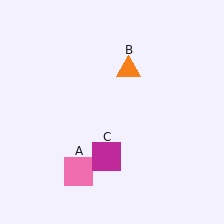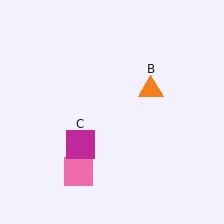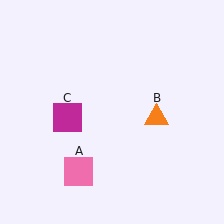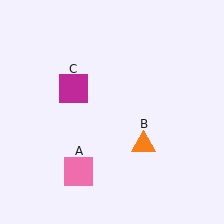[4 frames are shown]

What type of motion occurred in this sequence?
The orange triangle (object B), magenta square (object C) rotated clockwise around the center of the scene.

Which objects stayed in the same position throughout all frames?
Pink square (object A) remained stationary.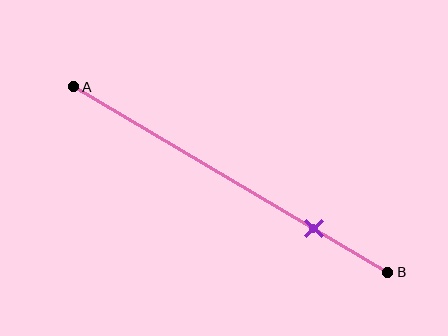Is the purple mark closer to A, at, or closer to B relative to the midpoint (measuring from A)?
The purple mark is closer to point B than the midpoint of segment AB.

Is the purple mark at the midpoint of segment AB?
No, the mark is at about 75% from A, not at the 50% midpoint.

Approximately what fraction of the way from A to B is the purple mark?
The purple mark is approximately 75% of the way from A to B.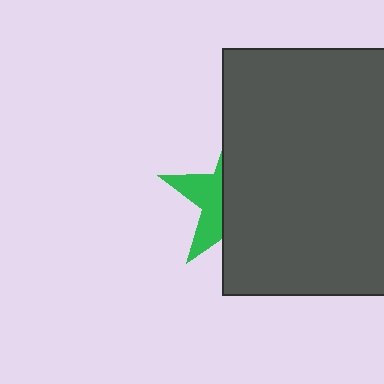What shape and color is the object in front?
The object in front is a dark gray rectangle.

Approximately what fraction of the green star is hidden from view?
Roughly 65% of the green star is hidden behind the dark gray rectangle.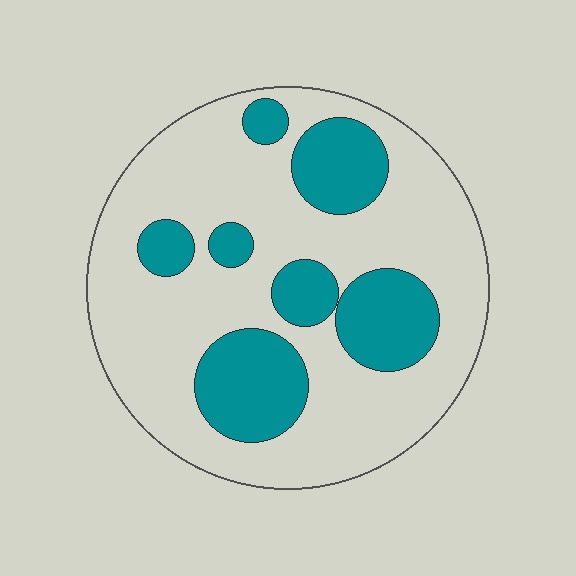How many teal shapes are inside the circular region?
7.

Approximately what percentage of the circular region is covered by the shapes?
Approximately 30%.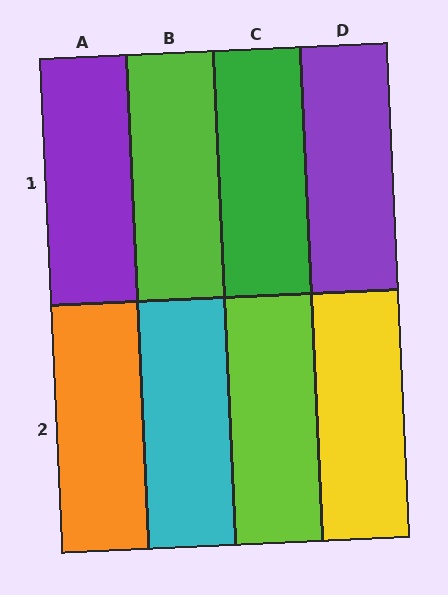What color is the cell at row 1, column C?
Green.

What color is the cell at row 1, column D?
Purple.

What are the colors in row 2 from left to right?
Orange, cyan, lime, yellow.